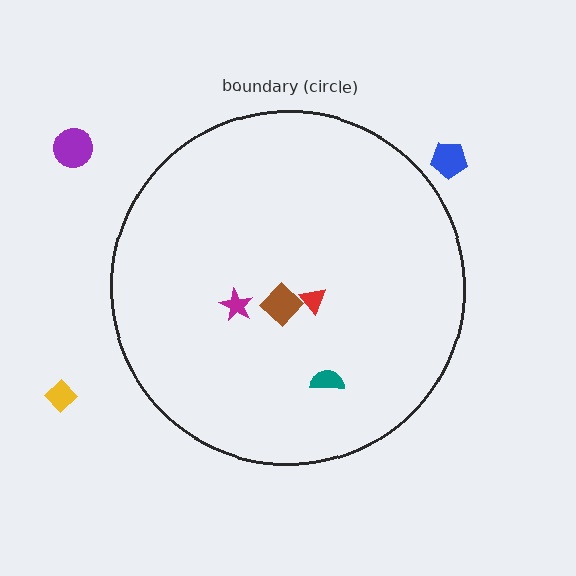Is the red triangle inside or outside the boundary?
Inside.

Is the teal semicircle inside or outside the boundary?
Inside.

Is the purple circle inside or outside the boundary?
Outside.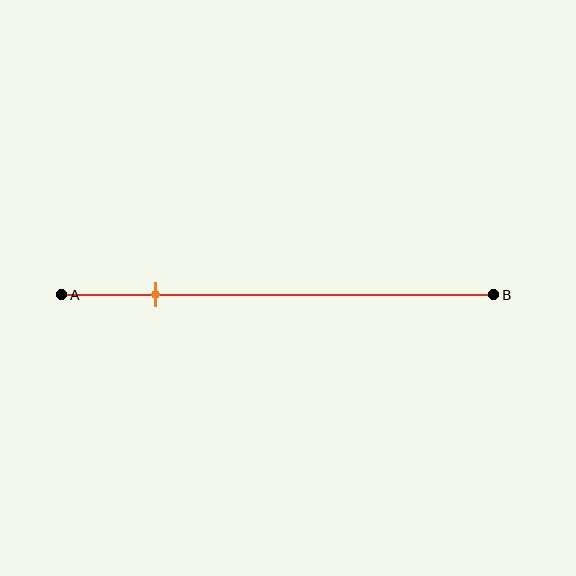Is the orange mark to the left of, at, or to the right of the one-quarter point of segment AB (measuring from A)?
The orange mark is to the left of the one-quarter point of segment AB.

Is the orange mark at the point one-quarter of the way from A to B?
No, the mark is at about 20% from A, not at the 25% one-quarter point.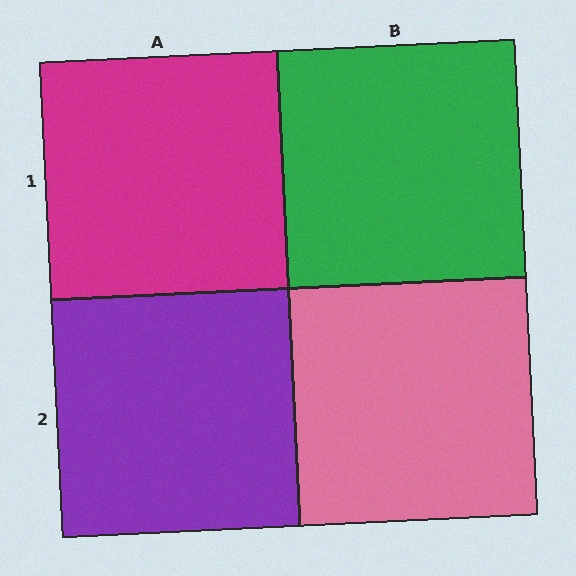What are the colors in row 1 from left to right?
Magenta, green.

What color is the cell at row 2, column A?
Purple.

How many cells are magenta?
1 cell is magenta.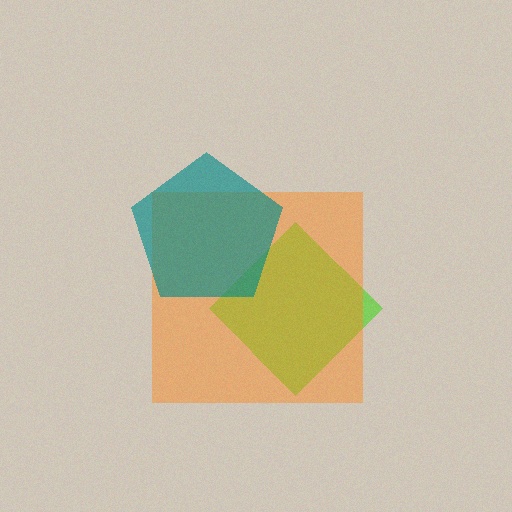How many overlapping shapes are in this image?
There are 3 overlapping shapes in the image.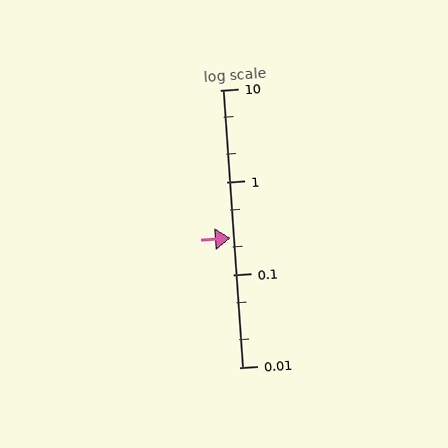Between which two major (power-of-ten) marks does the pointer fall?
The pointer is between 0.1 and 1.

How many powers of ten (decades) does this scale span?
The scale spans 3 decades, from 0.01 to 10.